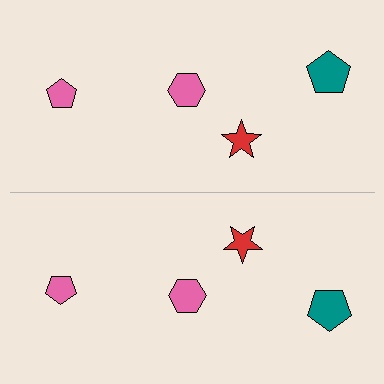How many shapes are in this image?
There are 8 shapes in this image.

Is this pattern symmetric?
Yes, this pattern has bilateral (reflection) symmetry.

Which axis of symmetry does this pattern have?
The pattern has a horizontal axis of symmetry running through the center of the image.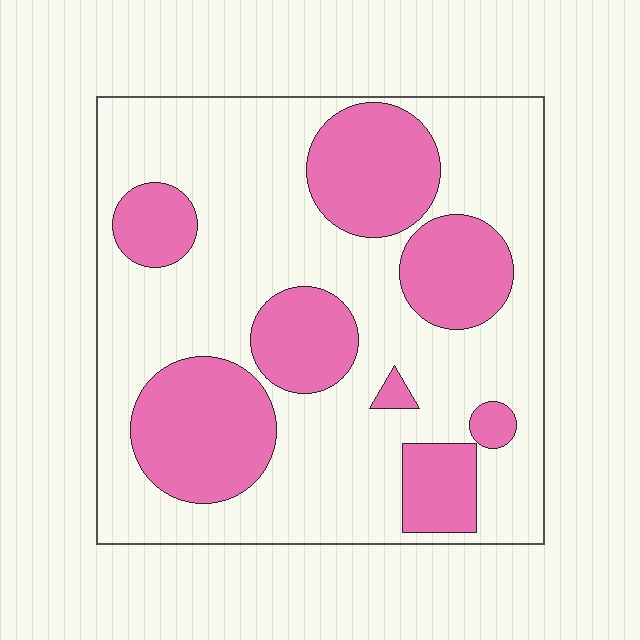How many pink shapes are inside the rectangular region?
8.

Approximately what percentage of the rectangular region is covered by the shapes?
Approximately 35%.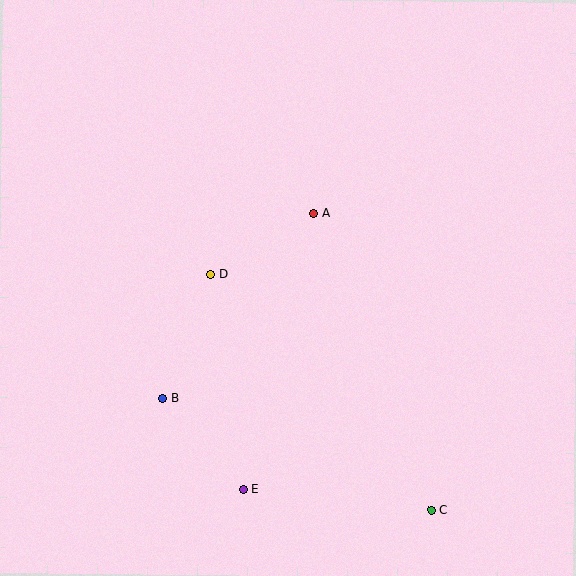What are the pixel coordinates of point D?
Point D is at (211, 274).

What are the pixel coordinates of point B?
Point B is at (162, 398).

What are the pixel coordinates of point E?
Point E is at (243, 489).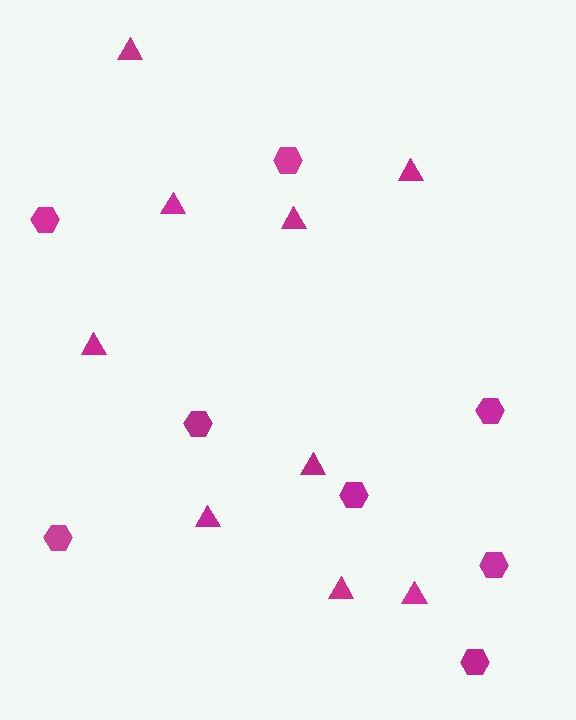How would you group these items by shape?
There are 2 groups: one group of hexagons (8) and one group of triangles (9).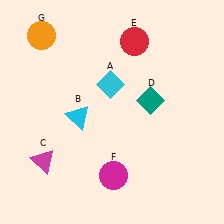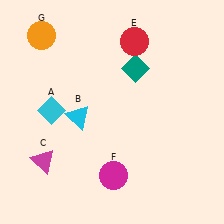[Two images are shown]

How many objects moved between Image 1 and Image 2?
2 objects moved between the two images.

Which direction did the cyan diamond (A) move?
The cyan diamond (A) moved left.